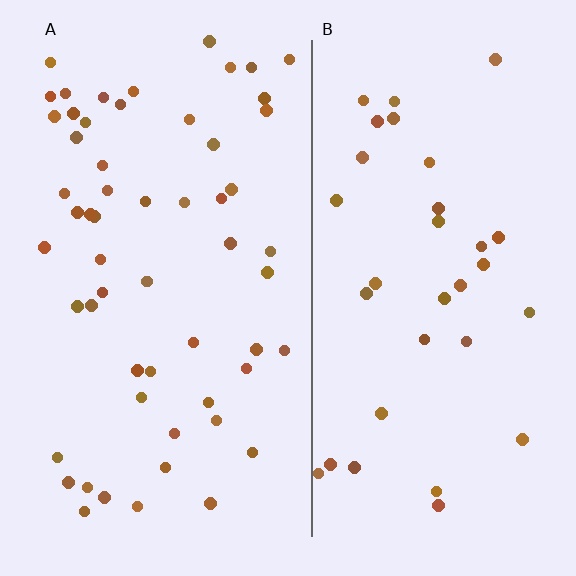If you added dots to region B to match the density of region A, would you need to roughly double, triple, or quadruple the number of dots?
Approximately double.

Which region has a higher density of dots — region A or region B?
A (the left).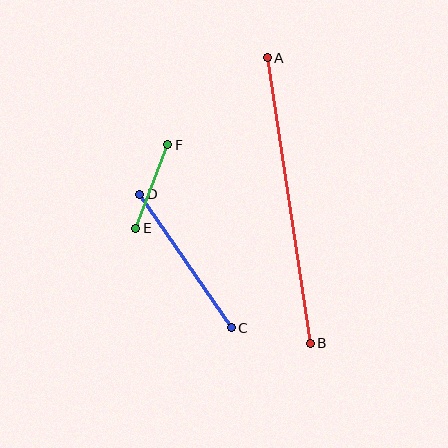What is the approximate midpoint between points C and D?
The midpoint is at approximately (186, 261) pixels.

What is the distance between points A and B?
The distance is approximately 289 pixels.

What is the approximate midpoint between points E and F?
The midpoint is at approximately (152, 186) pixels.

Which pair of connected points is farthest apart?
Points A and B are farthest apart.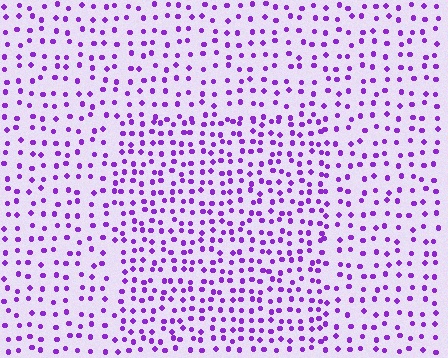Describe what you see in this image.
The image contains small purple elements arranged at two different densities. A rectangle-shaped region is visible where the elements are more densely packed than the surrounding area.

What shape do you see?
I see a rectangle.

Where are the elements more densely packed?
The elements are more densely packed inside the rectangle boundary.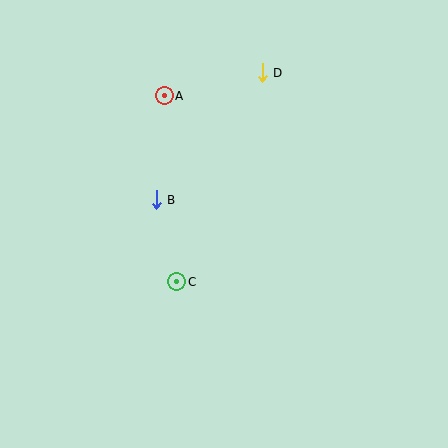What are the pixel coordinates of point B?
Point B is at (156, 200).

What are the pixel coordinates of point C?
Point C is at (177, 282).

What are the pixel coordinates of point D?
Point D is at (262, 73).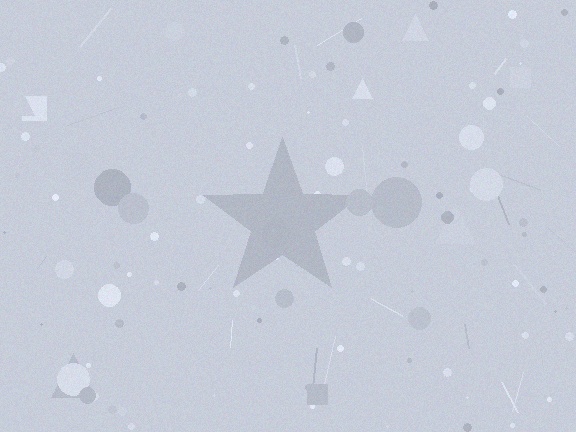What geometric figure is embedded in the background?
A star is embedded in the background.